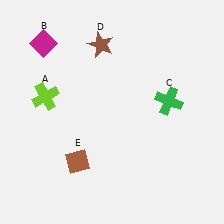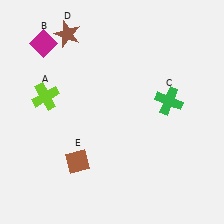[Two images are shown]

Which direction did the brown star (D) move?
The brown star (D) moved left.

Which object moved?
The brown star (D) moved left.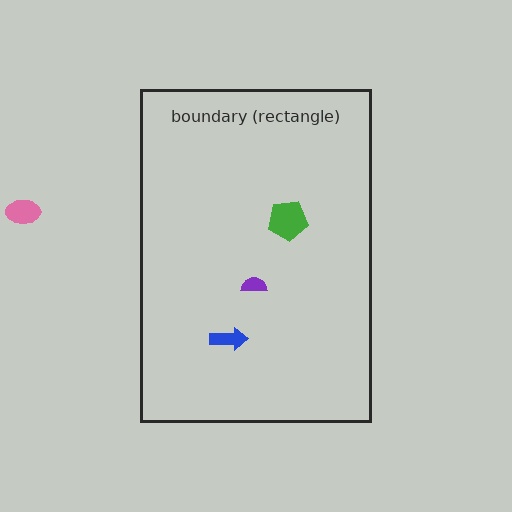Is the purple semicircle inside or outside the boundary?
Inside.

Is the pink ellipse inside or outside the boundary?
Outside.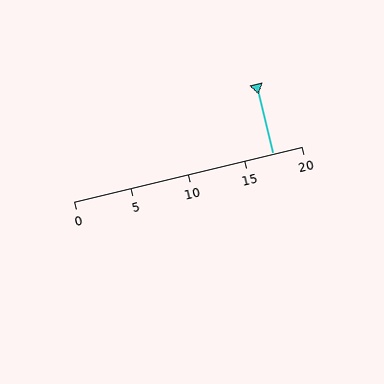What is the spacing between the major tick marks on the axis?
The major ticks are spaced 5 apart.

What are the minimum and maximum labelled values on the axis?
The axis runs from 0 to 20.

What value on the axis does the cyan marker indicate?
The marker indicates approximately 17.5.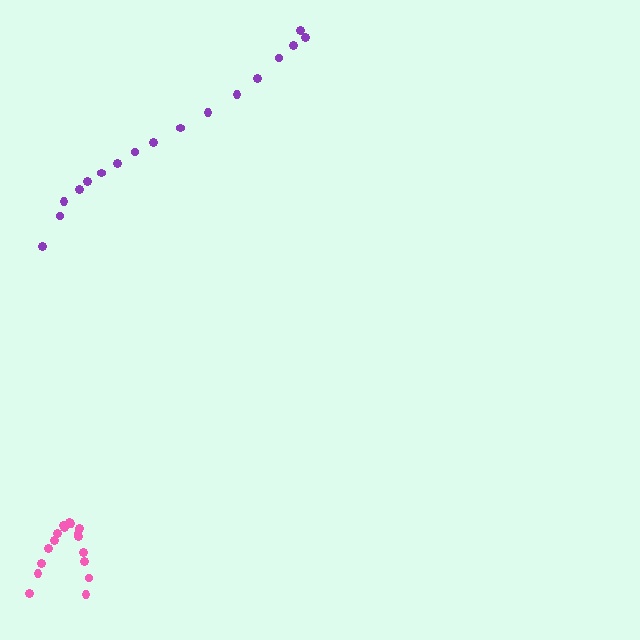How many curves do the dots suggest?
There are 2 distinct paths.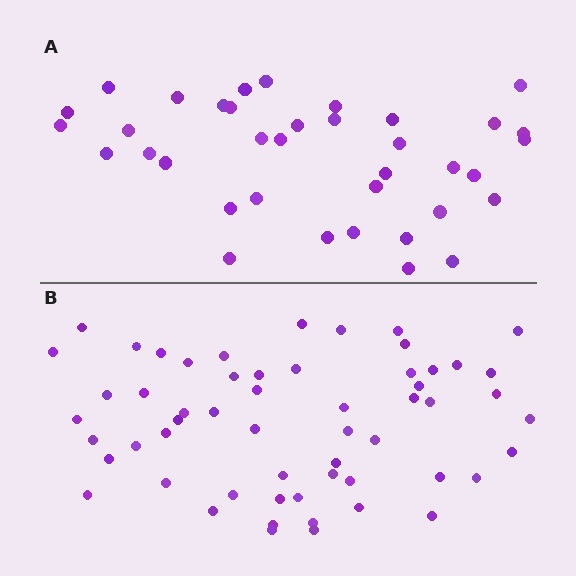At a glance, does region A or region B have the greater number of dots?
Region B (the bottom region) has more dots.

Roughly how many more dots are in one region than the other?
Region B has approximately 20 more dots than region A.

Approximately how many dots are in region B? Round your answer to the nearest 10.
About 60 dots. (The exact count is 57, which rounds to 60.)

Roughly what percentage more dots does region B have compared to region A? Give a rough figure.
About 55% more.